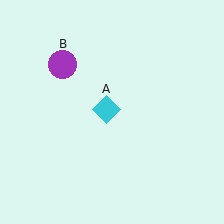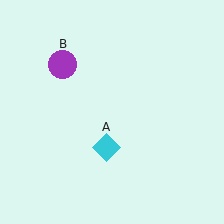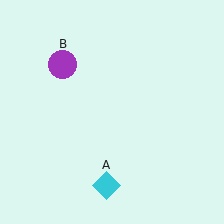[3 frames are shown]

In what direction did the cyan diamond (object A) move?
The cyan diamond (object A) moved down.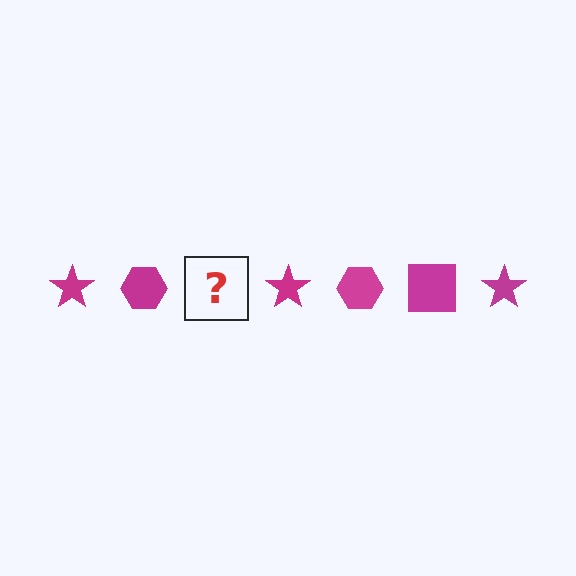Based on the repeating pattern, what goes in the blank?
The blank should be a magenta square.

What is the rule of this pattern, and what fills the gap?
The rule is that the pattern cycles through star, hexagon, square shapes in magenta. The gap should be filled with a magenta square.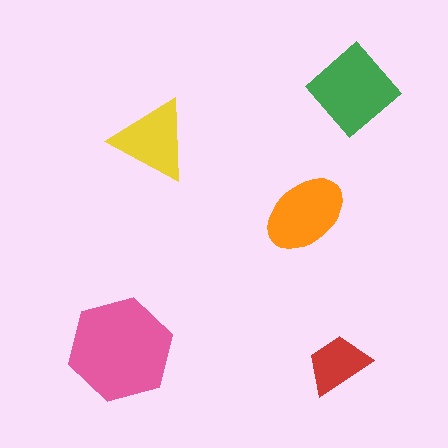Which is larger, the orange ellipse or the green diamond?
The green diamond.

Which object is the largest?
The pink hexagon.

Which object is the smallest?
The red trapezoid.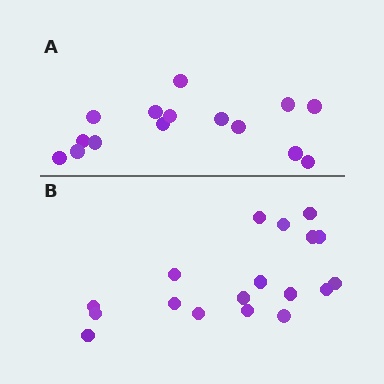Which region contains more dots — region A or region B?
Region B (the bottom region) has more dots.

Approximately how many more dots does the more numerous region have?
Region B has just a few more — roughly 2 or 3 more dots than region A.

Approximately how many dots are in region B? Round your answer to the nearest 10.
About 20 dots. (The exact count is 18, which rounds to 20.)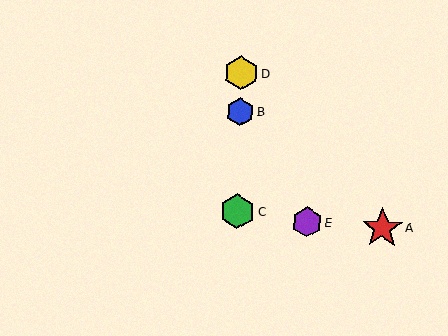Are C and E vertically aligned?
No, C is at x≈237 and E is at x≈307.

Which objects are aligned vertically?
Objects B, C, D are aligned vertically.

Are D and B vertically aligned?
Yes, both are at x≈241.